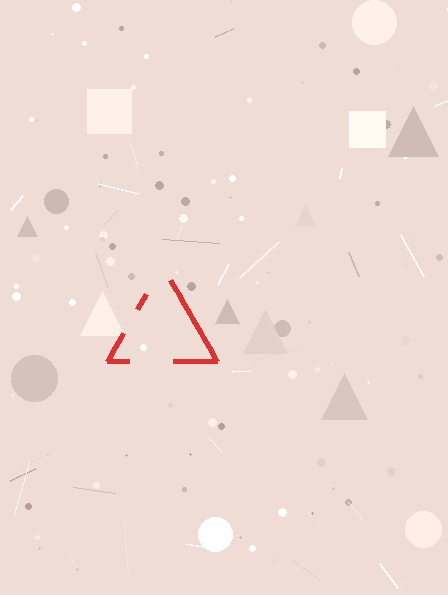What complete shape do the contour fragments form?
The contour fragments form a triangle.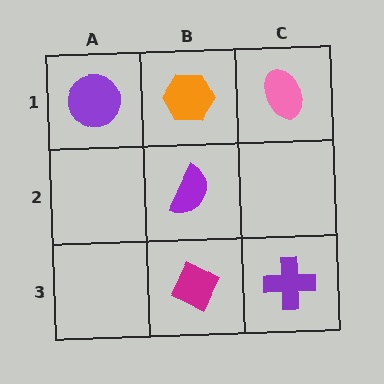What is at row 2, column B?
A purple semicircle.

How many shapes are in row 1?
3 shapes.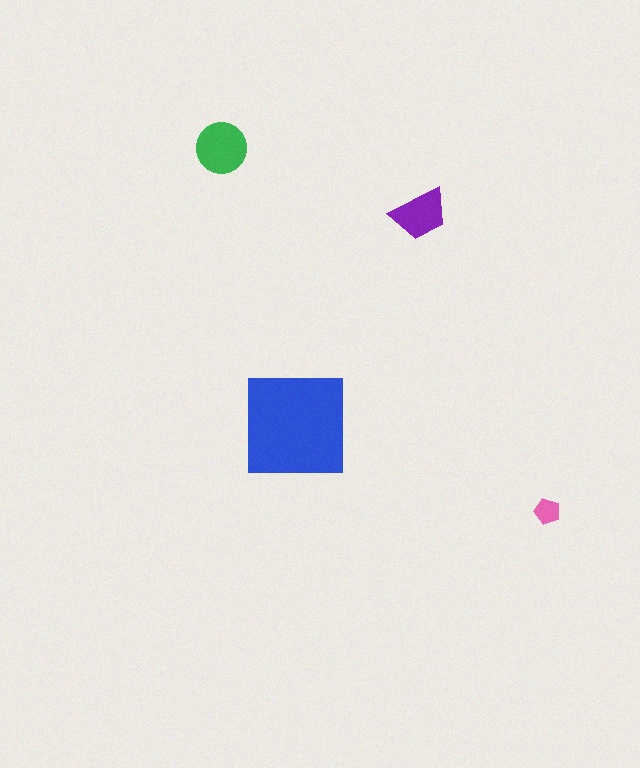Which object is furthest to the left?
The green circle is leftmost.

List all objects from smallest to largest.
The pink pentagon, the purple trapezoid, the green circle, the blue square.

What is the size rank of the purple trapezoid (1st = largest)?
3rd.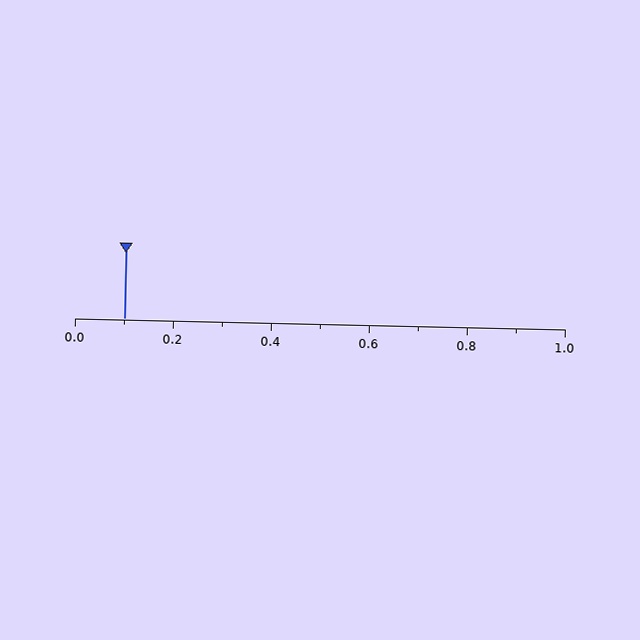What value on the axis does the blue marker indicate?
The marker indicates approximately 0.1.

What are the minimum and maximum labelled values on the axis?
The axis runs from 0.0 to 1.0.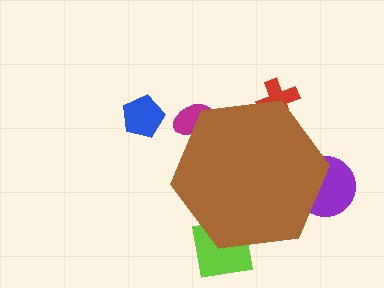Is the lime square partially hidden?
Yes, the lime square is partially hidden behind the brown hexagon.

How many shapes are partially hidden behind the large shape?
4 shapes are partially hidden.